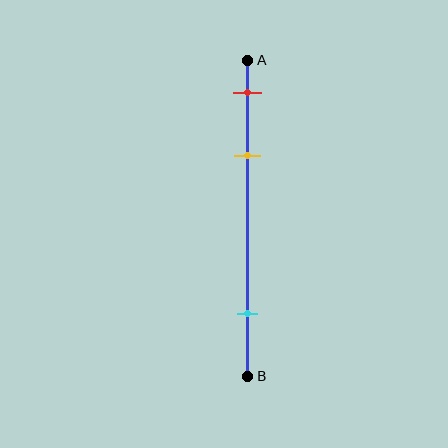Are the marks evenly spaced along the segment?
No, the marks are not evenly spaced.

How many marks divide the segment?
There are 3 marks dividing the segment.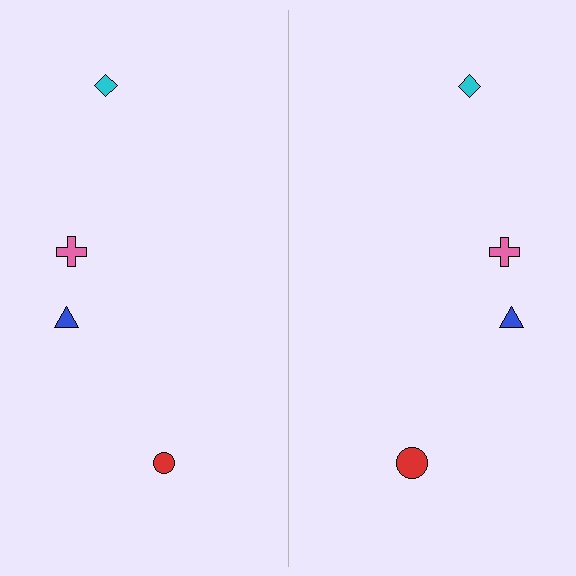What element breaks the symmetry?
The red circle on the right side has a different size than its mirror counterpart.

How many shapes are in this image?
There are 8 shapes in this image.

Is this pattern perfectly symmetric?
No, the pattern is not perfectly symmetric. The red circle on the right side has a different size than its mirror counterpart.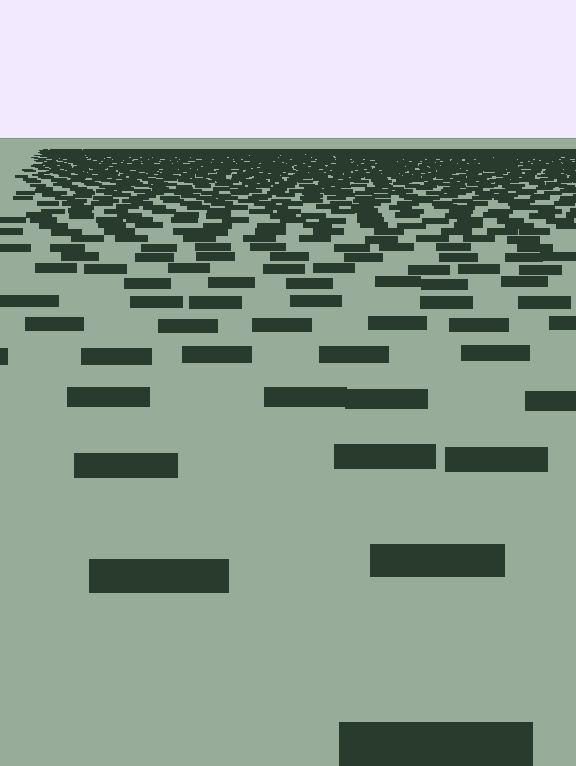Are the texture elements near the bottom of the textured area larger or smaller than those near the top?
Larger. Near the bottom, elements are closer to the viewer and appear at a bigger on-screen size.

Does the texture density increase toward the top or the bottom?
Density increases toward the top.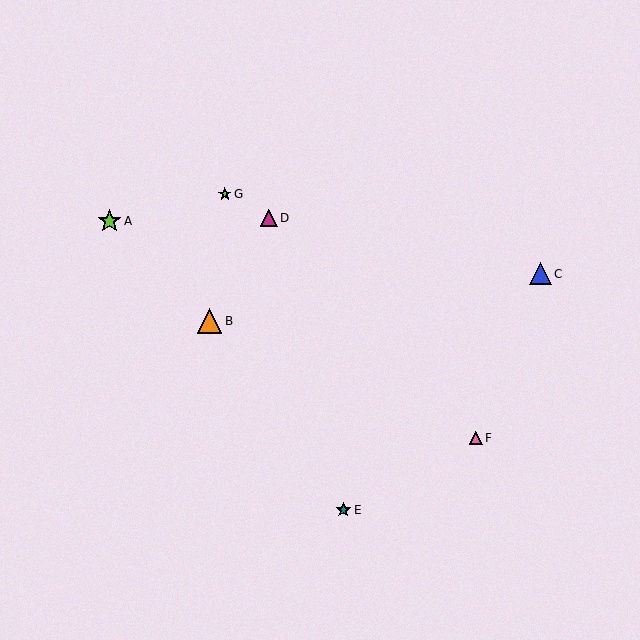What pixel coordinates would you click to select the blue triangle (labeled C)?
Click at (541, 274) to select the blue triangle C.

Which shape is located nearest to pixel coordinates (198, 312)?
The orange triangle (labeled B) at (210, 321) is nearest to that location.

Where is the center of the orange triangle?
The center of the orange triangle is at (210, 321).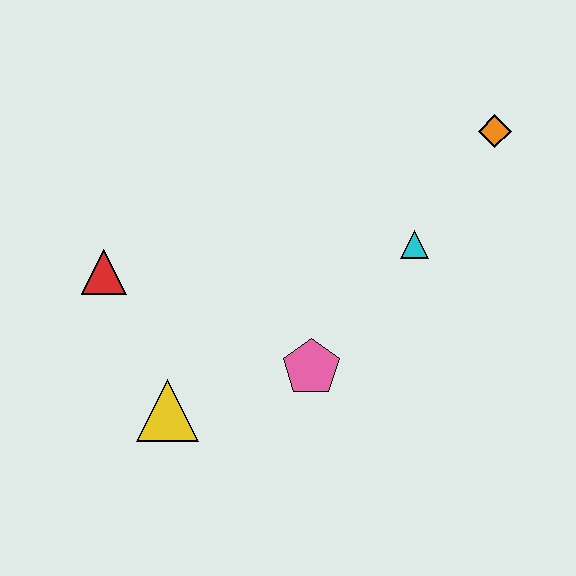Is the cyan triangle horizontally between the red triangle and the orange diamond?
Yes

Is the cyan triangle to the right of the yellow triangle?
Yes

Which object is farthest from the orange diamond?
The yellow triangle is farthest from the orange diamond.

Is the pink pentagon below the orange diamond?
Yes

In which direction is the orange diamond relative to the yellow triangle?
The orange diamond is to the right of the yellow triangle.